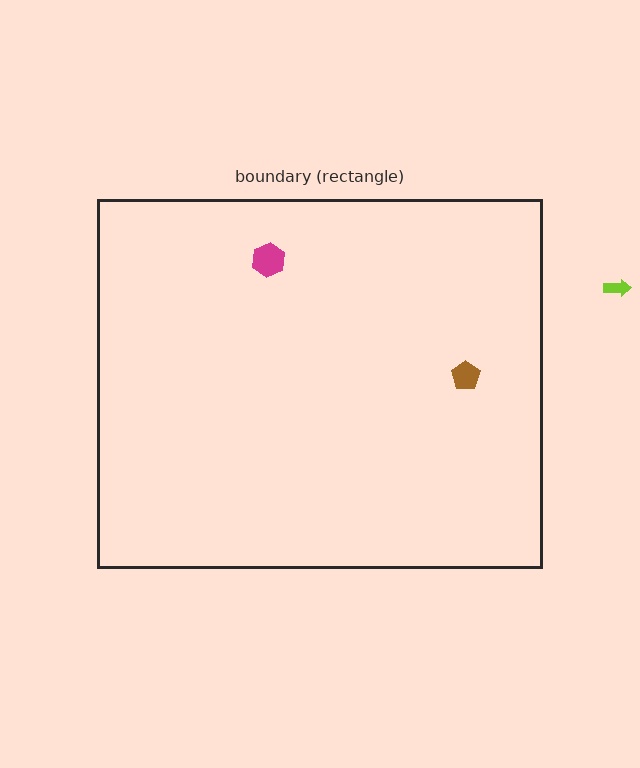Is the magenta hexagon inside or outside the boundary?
Inside.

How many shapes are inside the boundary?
2 inside, 1 outside.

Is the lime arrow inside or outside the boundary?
Outside.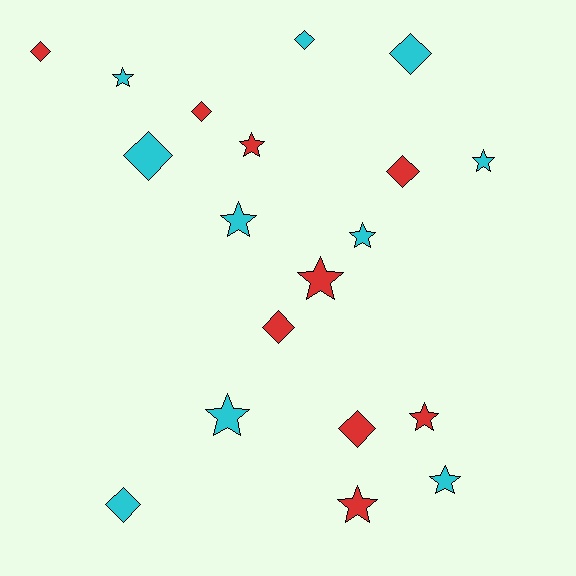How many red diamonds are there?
There are 5 red diamonds.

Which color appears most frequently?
Cyan, with 10 objects.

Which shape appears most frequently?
Star, with 10 objects.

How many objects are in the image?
There are 19 objects.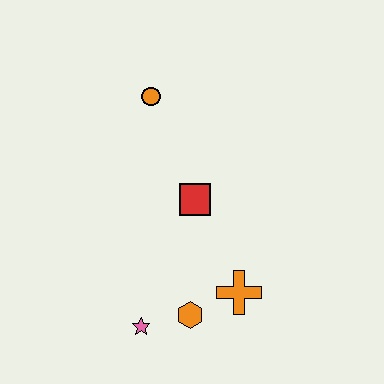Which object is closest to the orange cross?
The orange hexagon is closest to the orange cross.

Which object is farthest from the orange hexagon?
The orange circle is farthest from the orange hexagon.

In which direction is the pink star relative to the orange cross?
The pink star is to the left of the orange cross.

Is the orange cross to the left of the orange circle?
No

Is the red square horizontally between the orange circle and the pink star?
No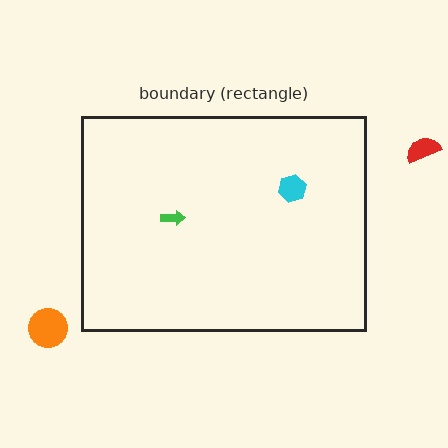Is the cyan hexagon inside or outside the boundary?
Inside.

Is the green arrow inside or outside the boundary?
Inside.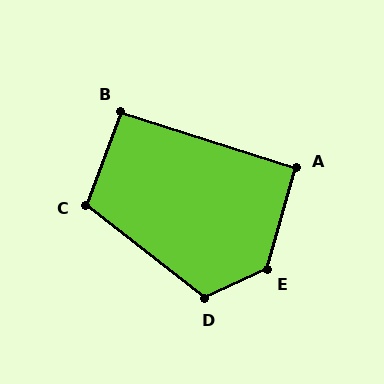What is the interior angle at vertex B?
Approximately 93 degrees (approximately right).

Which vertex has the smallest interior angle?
A, at approximately 91 degrees.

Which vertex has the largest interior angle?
E, at approximately 132 degrees.